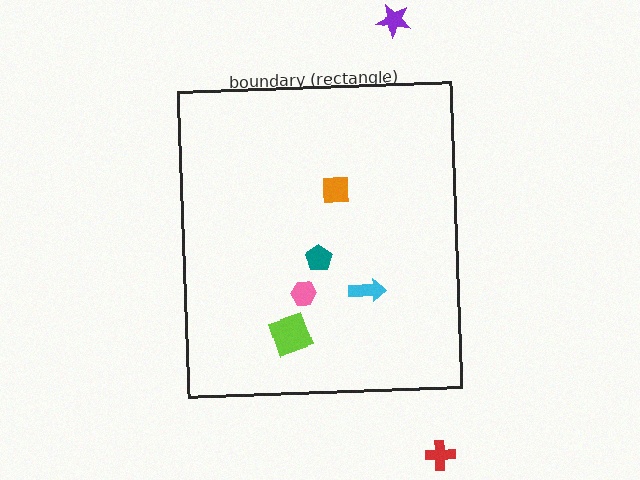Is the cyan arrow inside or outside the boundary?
Inside.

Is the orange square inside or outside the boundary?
Inside.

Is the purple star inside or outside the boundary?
Outside.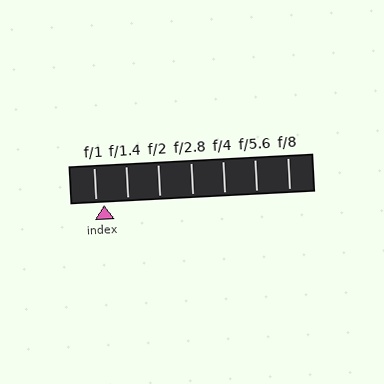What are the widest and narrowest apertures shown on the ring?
The widest aperture shown is f/1 and the narrowest is f/8.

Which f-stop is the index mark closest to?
The index mark is closest to f/1.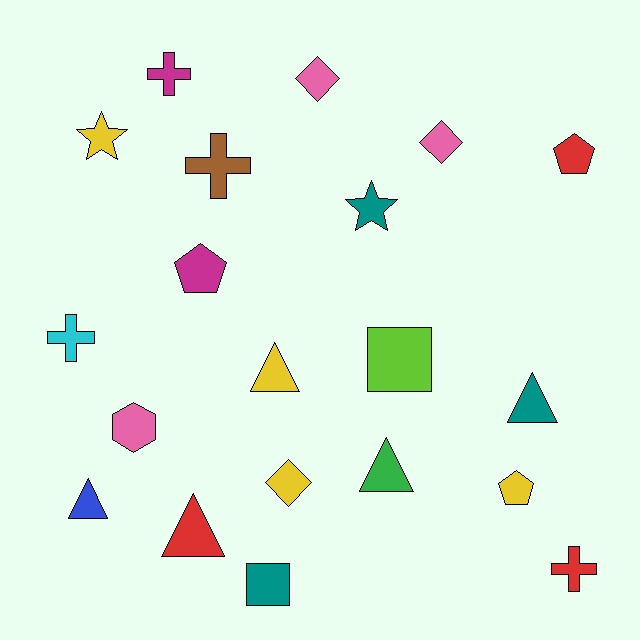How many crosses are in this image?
There are 4 crosses.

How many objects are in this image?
There are 20 objects.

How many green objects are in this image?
There is 1 green object.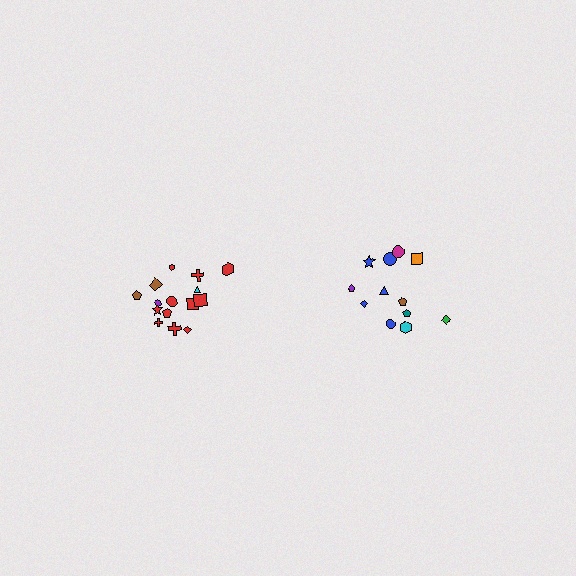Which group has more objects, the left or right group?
The left group.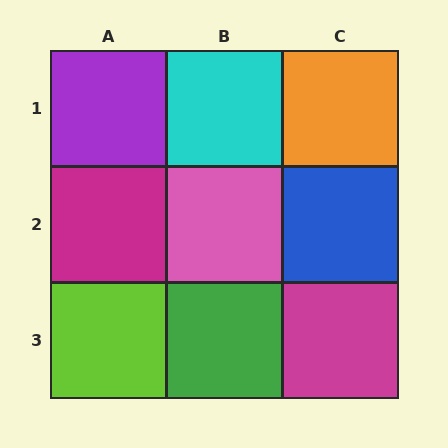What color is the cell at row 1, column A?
Purple.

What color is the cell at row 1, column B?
Cyan.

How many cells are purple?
1 cell is purple.